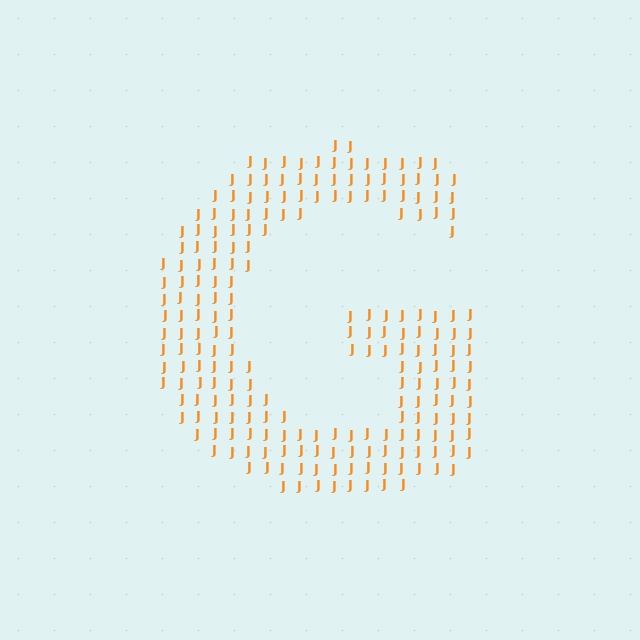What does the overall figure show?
The overall figure shows the letter G.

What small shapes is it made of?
It is made of small letter J's.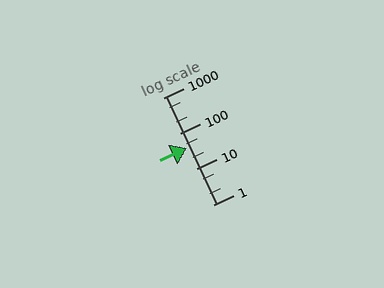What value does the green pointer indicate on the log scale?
The pointer indicates approximately 38.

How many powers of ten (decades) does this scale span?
The scale spans 3 decades, from 1 to 1000.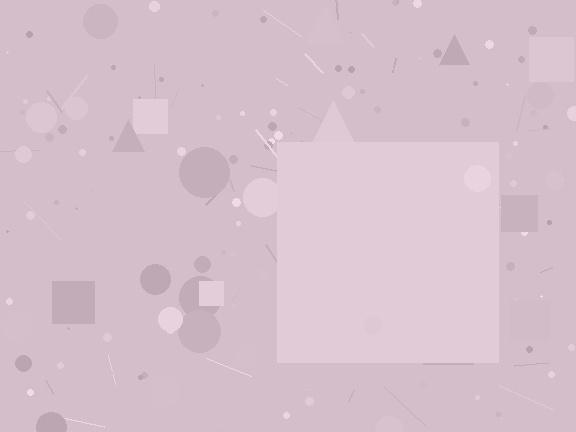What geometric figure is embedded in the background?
A square is embedded in the background.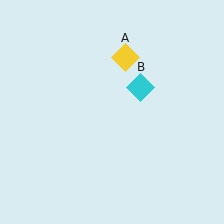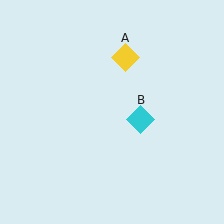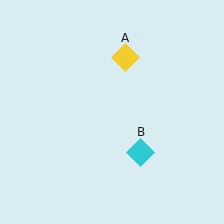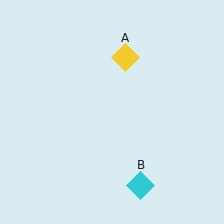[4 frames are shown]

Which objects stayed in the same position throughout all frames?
Yellow diamond (object A) remained stationary.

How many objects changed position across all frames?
1 object changed position: cyan diamond (object B).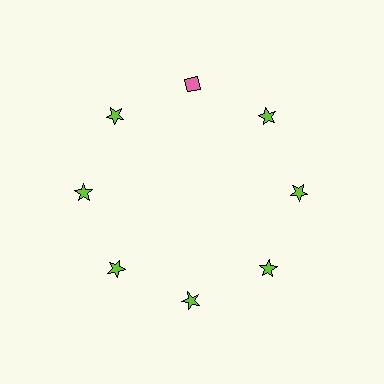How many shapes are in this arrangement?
There are 8 shapes arranged in a ring pattern.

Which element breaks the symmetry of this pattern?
The pink diamond at roughly the 12 o'clock position breaks the symmetry. All other shapes are lime stars.